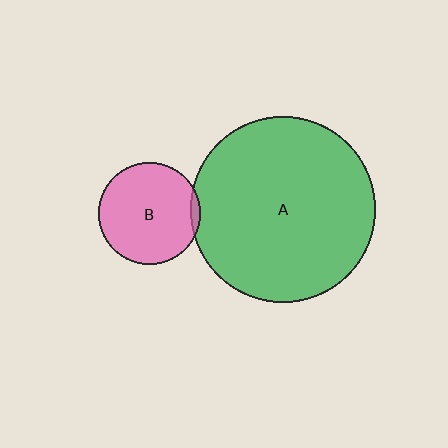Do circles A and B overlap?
Yes.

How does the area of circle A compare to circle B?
Approximately 3.3 times.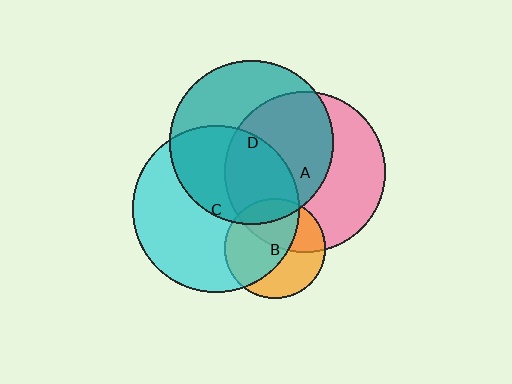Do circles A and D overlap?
Yes.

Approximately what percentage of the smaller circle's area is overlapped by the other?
Approximately 55%.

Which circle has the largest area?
Circle C (cyan).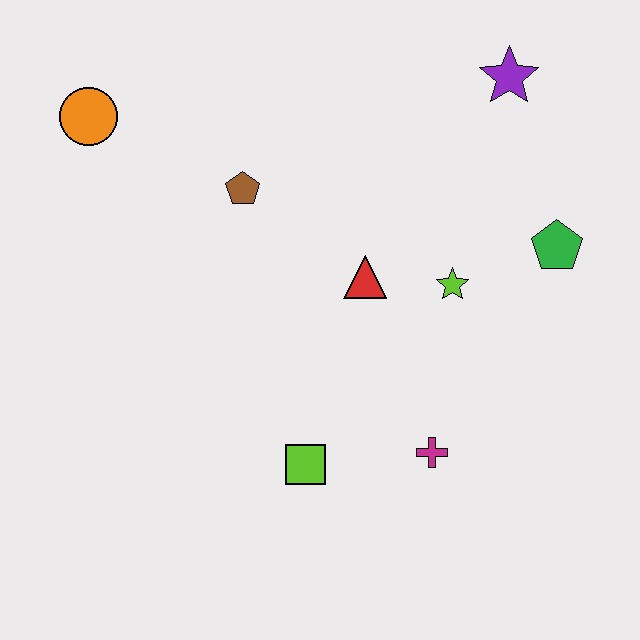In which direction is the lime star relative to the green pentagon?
The lime star is to the left of the green pentagon.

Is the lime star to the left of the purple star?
Yes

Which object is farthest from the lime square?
The purple star is farthest from the lime square.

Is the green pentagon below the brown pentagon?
Yes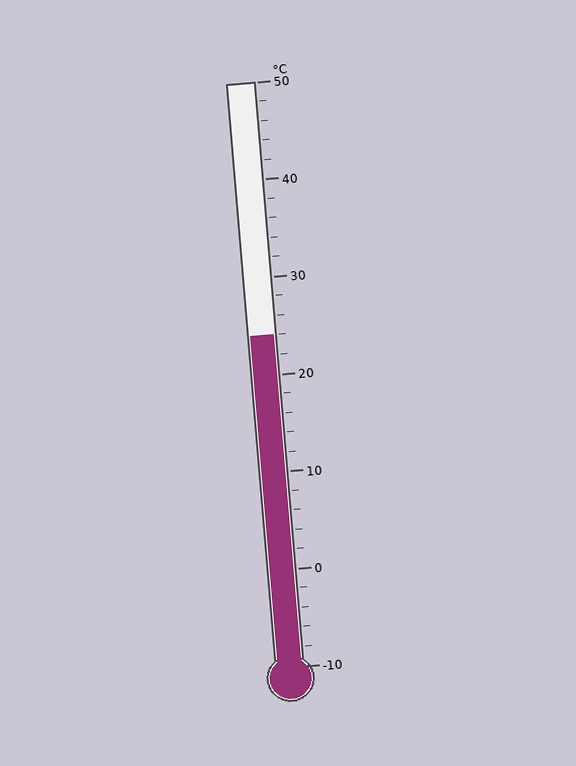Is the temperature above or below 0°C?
The temperature is above 0°C.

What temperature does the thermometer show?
The thermometer shows approximately 24°C.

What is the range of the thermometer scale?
The thermometer scale ranges from -10°C to 50°C.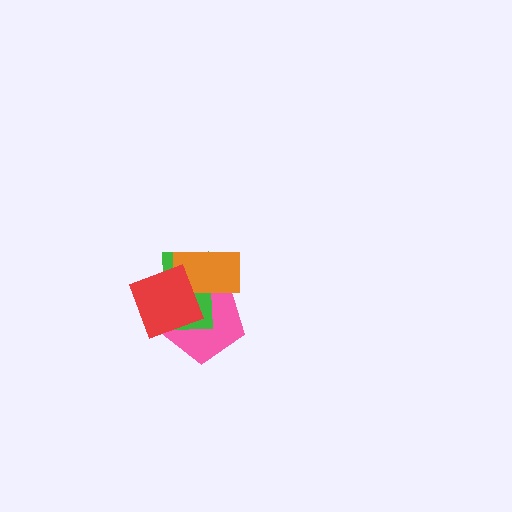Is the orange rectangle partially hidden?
Yes, it is partially covered by another shape.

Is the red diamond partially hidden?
No, no other shape covers it.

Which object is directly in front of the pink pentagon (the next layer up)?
The green rectangle is directly in front of the pink pentagon.